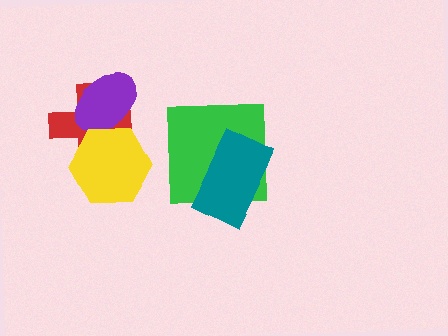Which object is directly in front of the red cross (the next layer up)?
The purple ellipse is directly in front of the red cross.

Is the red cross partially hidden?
Yes, it is partially covered by another shape.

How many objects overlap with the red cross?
2 objects overlap with the red cross.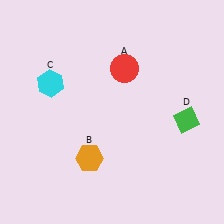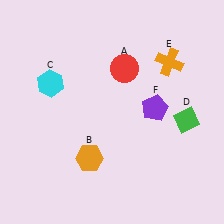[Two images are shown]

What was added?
An orange cross (E), a purple pentagon (F) were added in Image 2.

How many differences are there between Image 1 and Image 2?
There are 2 differences between the two images.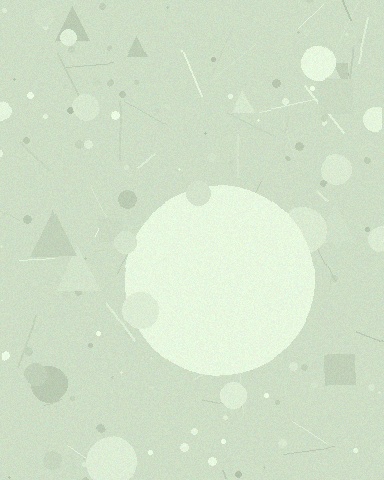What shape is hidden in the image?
A circle is hidden in the image.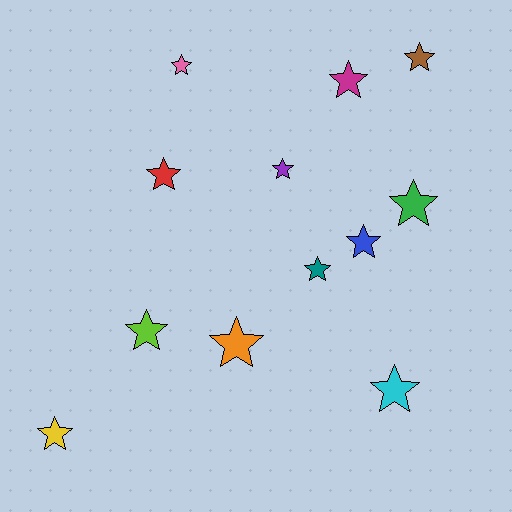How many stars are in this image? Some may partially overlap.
There are 12 stars.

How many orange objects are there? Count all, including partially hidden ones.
There is 1 orange object.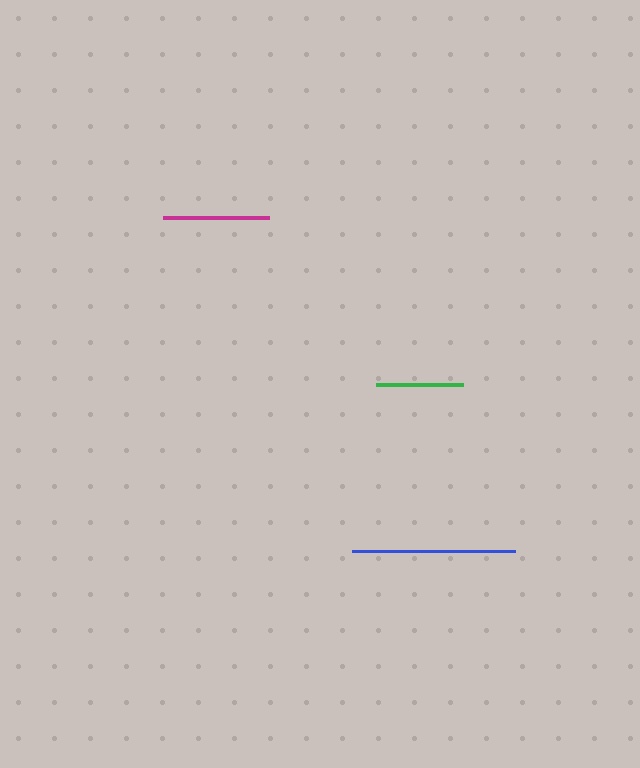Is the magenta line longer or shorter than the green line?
The magenta line is longer than the green line.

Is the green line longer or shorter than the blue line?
The blue line is longer than the green line.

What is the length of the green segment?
The green segment is approximately 87 pixels long.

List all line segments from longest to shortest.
From longest to shortest: blue, magenta, green.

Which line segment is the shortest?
The green line is the shortest at approximately 87 pixels.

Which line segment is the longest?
The blue line is the longest at approximately 163 pixels.